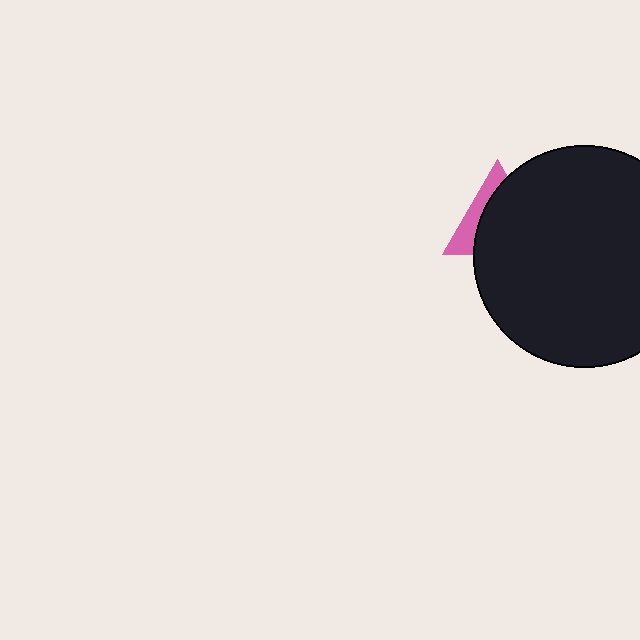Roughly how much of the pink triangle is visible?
A small part of it is visible (roughly 32%).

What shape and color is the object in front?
The object in front is a black circle.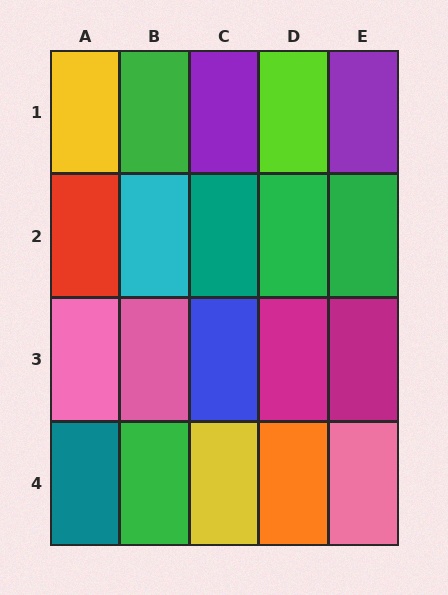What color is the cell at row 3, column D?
Magenta.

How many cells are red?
1 cell is red.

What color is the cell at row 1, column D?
Lime.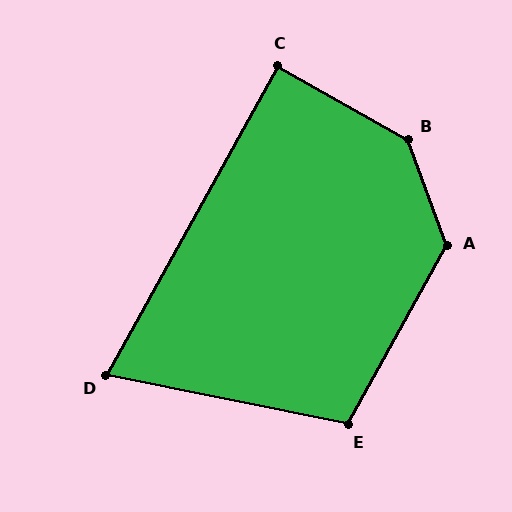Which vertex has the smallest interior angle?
D, at approximately 72 degrees.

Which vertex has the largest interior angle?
B, at approximately 140 degrees.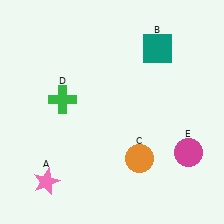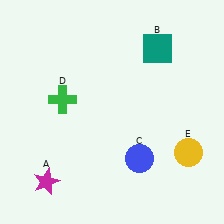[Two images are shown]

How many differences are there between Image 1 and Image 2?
There are 3 differences between the two images.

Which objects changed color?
A changed from pink to magenta. C changed from orange to blue. E changed from magenta to yellow.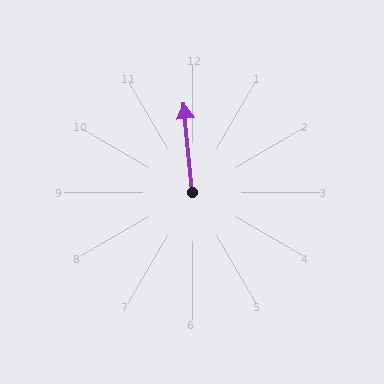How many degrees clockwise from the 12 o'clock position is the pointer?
Approximately 355 degrees.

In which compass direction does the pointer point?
North.